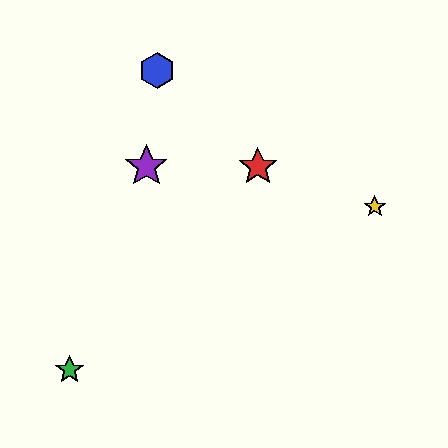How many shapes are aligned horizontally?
2 shapes (the red star, the purple star) are aligned horizontally.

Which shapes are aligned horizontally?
The red star, the purple star are aligned horizontally.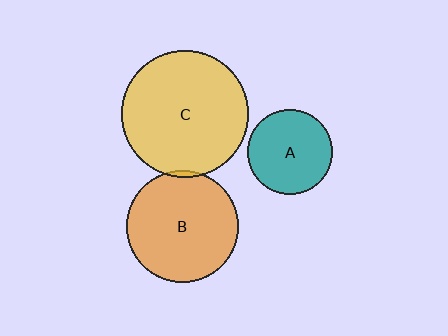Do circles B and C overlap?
Yes.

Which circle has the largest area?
Circle C (yellow).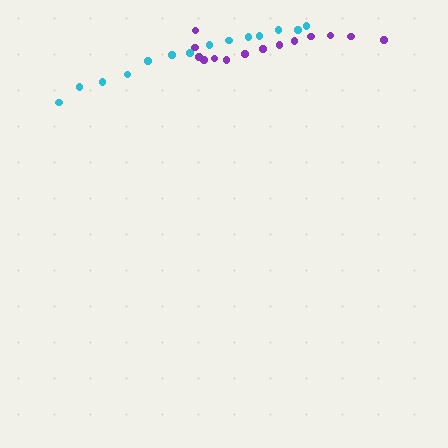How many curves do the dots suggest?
There are 2 distinct paths.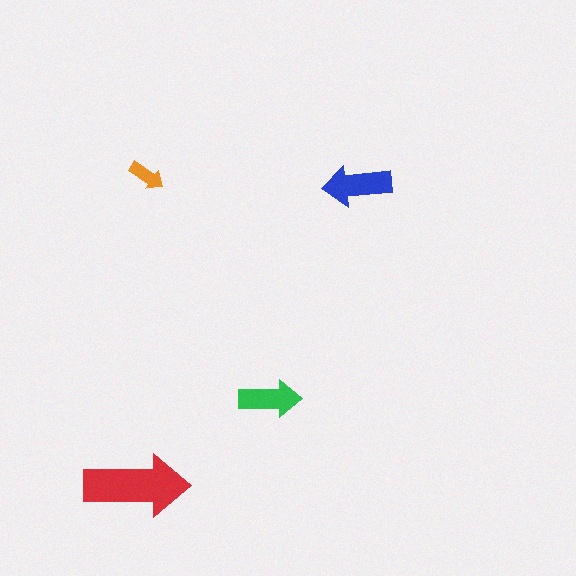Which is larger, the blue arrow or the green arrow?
The blue one.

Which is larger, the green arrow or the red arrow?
The red one.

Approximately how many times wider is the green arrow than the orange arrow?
About 1.5 times wider.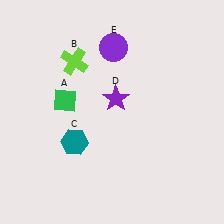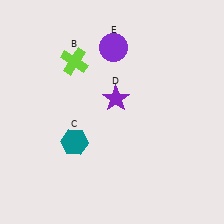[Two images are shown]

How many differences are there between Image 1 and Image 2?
There is 1 difference between the two images.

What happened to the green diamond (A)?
The green diamond (A) was removed in Image 2. It was in the top-left area of Image 1.